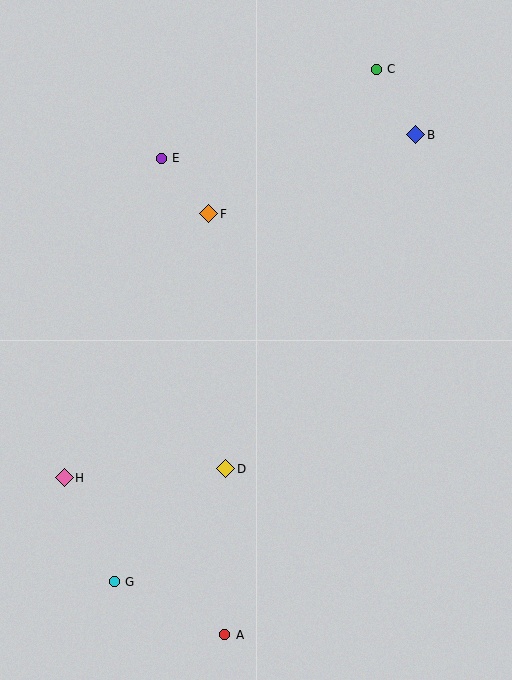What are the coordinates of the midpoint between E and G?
The midpoint between E and G is at (138, 370).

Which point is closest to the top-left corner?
Point E is closest to the top-left corner.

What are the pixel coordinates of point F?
Point F is at (209, 214).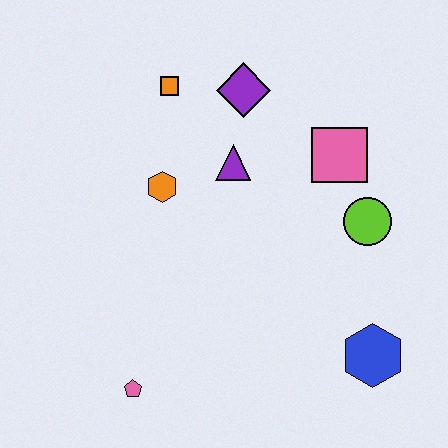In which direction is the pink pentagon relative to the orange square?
The pink pentagon is below the orange square.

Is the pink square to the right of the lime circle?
No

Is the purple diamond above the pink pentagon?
Yes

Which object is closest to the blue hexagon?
The lime circle is closest to the blue hexagon.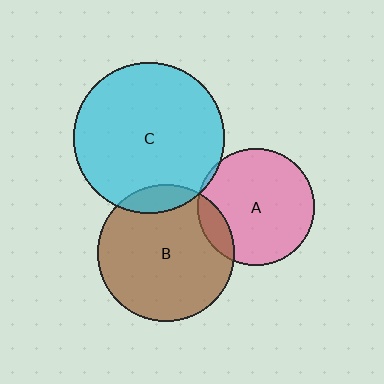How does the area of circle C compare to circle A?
Approximately 1.7 times.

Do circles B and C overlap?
Yes.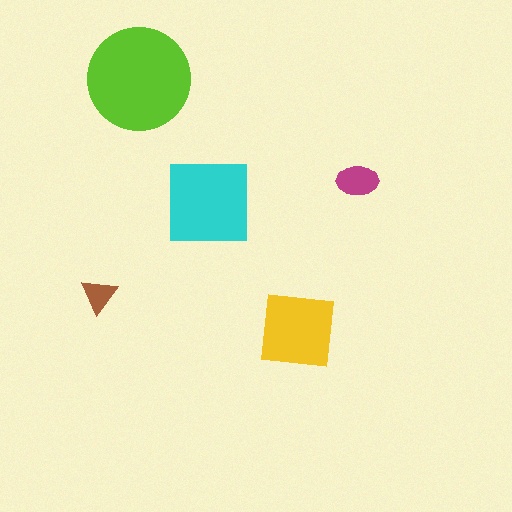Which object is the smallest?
The brown triangle.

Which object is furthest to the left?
The brown triangle is leftmost.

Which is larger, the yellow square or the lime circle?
The lime circle.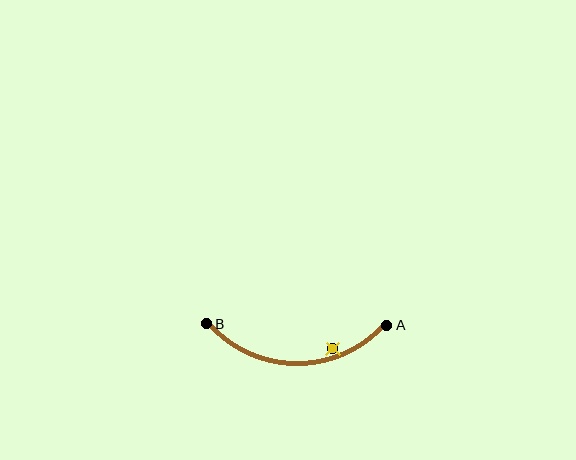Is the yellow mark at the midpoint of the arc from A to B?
No — the yellow mark does not lie on the arc at all. It sits slightly inside the curve.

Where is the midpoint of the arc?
The arc midpoint is the point on the curve farthest from the straight line joining A and B. It sits below that line.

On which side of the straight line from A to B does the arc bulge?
The arc bulges below the straight line connecting A and B.